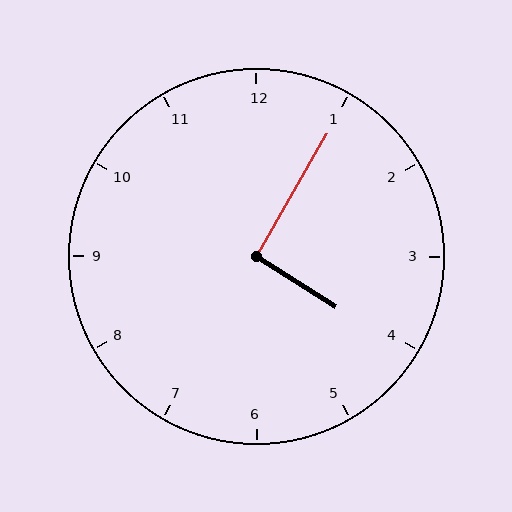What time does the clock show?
4:05.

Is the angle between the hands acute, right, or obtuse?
It is right.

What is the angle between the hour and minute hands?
Approximately 92 degrees.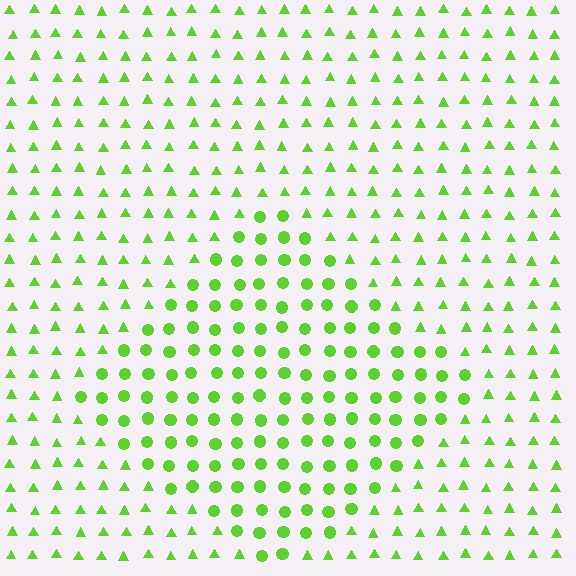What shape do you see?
I see a diamond.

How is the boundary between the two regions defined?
The boundary is defined by a change in element shape: circles inside vs. triangles outside. All elements share the same color and spacing.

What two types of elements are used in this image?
The image uses circles inside the diamond region and triangles outside it.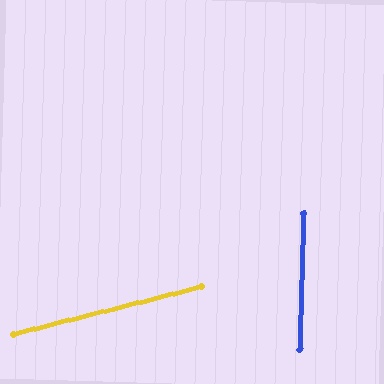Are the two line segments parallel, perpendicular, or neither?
Neither parallel nor perpendicular — they differ by about 74°.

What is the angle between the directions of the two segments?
Approximately 74 degrees.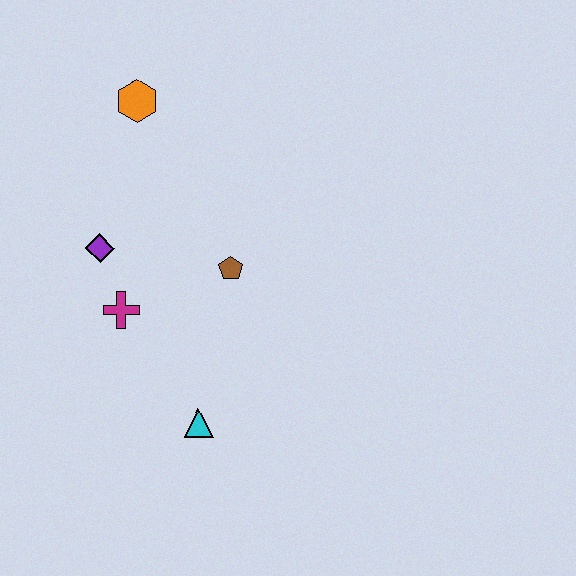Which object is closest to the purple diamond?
The magenta cross is closest to the purple diamond.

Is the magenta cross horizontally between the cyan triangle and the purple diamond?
Yes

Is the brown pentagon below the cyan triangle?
No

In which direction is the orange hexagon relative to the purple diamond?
The orange hexagon is above the purple diamond.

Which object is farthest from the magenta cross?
The orange hexagon is farthest from the magenta cross.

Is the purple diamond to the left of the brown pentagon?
Yes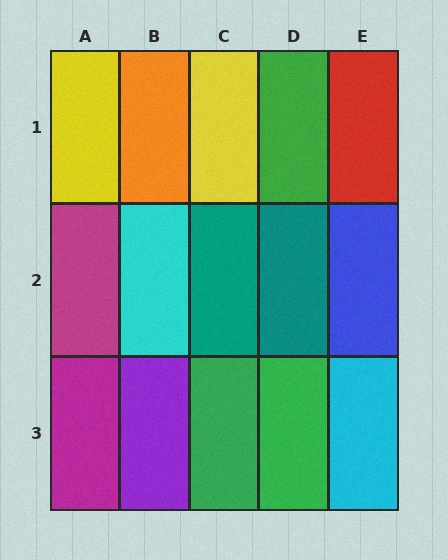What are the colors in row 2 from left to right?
Magenta, cyan, teal, teal, blue.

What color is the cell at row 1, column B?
Orange.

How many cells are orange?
1 cell is orange.